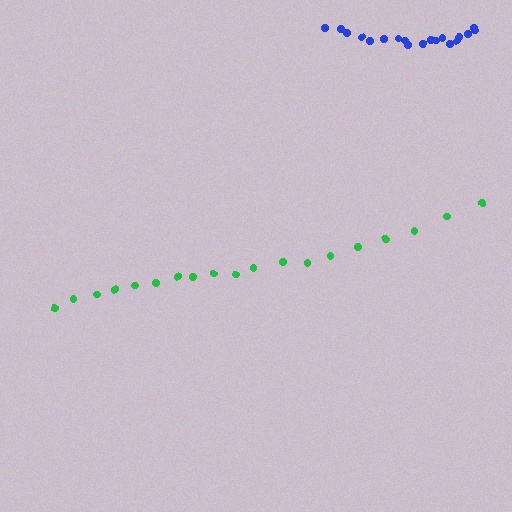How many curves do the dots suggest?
There are 2 distinct paths.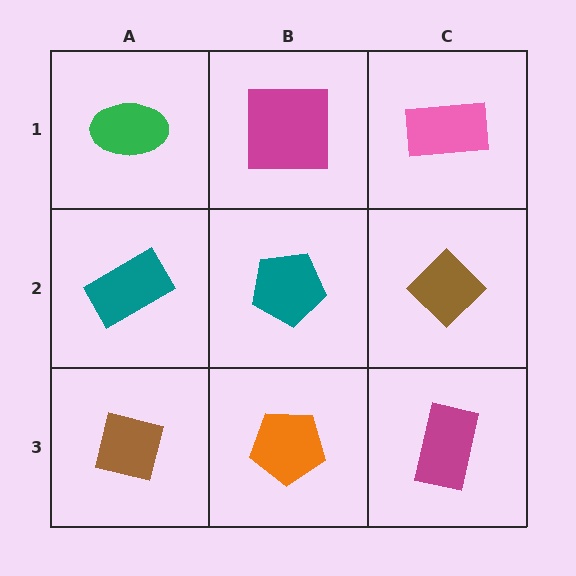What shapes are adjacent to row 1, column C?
A brown diamond (row 2, column C), a magenta square (row 1, column B).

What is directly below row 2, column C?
A magenta rectangle.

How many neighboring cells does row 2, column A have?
3.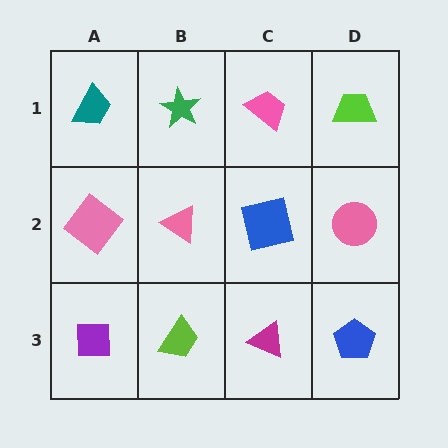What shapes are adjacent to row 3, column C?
A blue square (row 2, column C), a lime trapezoid (row 3, column B), a blue pentagon (row 3, column D).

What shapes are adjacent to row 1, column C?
A blue square (row 2, column C), a green star (row 1, column B), a lime trapezoid (row 1, column D).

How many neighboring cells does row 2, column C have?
4.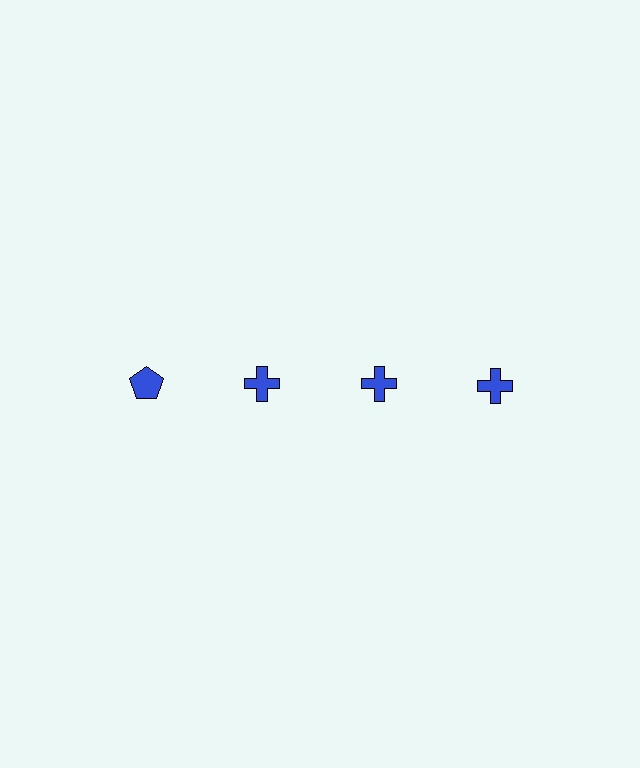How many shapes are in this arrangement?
There are 4 shapes arranged in a grid pattern.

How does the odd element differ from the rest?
It has a different shape: pentagon instead of cross.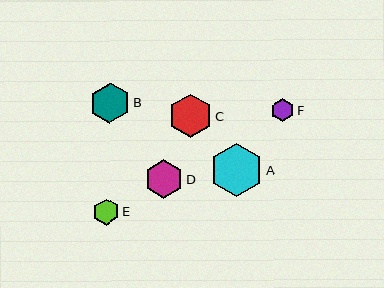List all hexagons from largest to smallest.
From largest to smallest: A, C, B, D, E, F.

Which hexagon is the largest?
Hexagon A is the largest with a size of approximately 53 pixels.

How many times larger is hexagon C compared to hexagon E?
Hexagon C is approximately 1.7 times the size of hexagon E.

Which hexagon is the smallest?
Hexagon F is the smallest with a size of approximately 23 pixels.